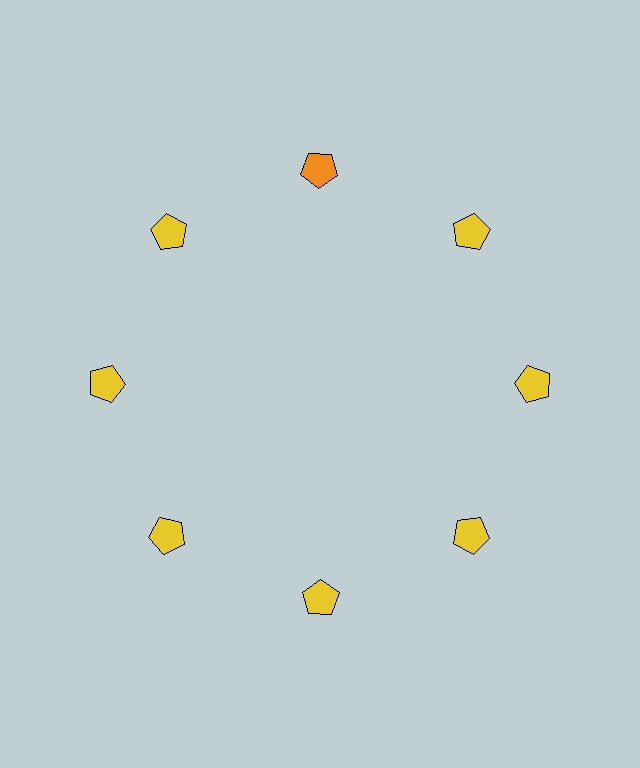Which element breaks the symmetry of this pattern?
The orange pentagon at roughly the 12 o'clock position breaks the symmetry. All other shapes are yellow pentagons.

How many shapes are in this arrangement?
There are 8 shapes arranged in a ring pattern.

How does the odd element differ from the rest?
It has a different color: orange instead of yellow.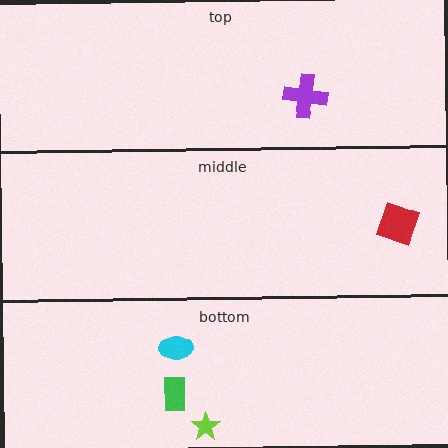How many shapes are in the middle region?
1.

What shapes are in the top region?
The purple cross.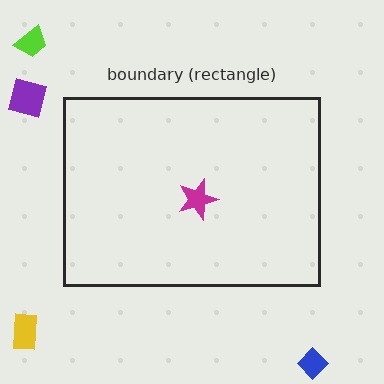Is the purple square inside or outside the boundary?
Outside.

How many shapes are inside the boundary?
1 inside, 4 outside.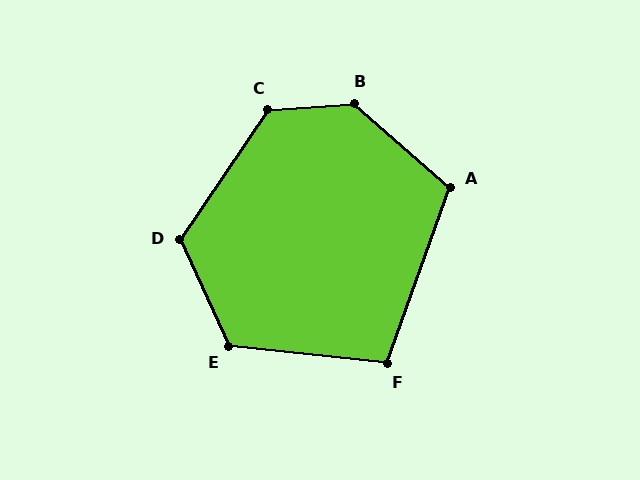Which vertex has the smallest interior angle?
F, at approximately 104 degrees.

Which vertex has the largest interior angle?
B, at approximately 135 degrees.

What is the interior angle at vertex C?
Approximately 128 degrees (obtuse).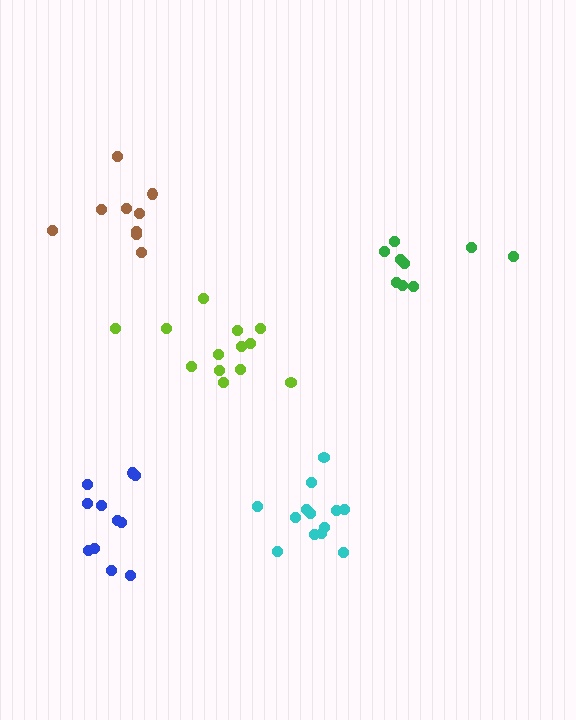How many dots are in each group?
Group 1: 13 dots, Group 2: 9 dots, Group 3: 13 dots, Group 4: 9 dots, Group 5: 11 dots (55 total).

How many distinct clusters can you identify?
There are 5 distinct clusters.